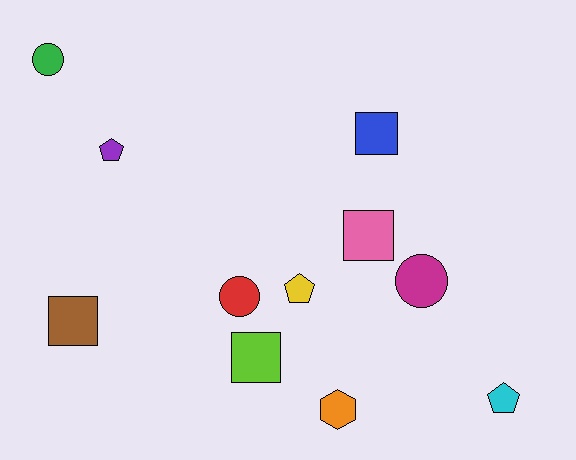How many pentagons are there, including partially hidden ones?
There are 3 pentagons.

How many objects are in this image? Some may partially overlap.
There are 11 objects.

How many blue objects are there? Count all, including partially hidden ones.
There is 1 blue object.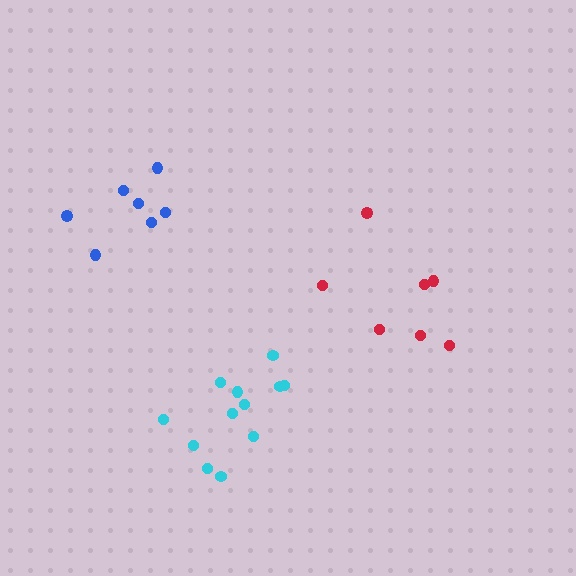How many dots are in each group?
Group 1: 7 dots, Group 2: 7 dots, Group 3: 12 dots (26 total).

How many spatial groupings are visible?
There are 3 spatial groupings.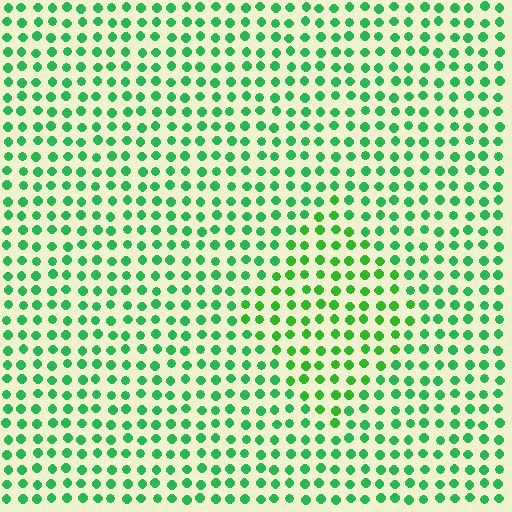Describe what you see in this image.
The image is filled with small green elements in a uniform arrangement. A diamond-shaped region is visible where the elements are tinted to a slightly different hue, forming a subtle color boundary.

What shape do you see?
I see a diamond.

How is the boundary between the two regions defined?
The boundary is defined purely by a slight shift in hue (about 21 degrees). Spacing, size, and orientation are identical on both sides.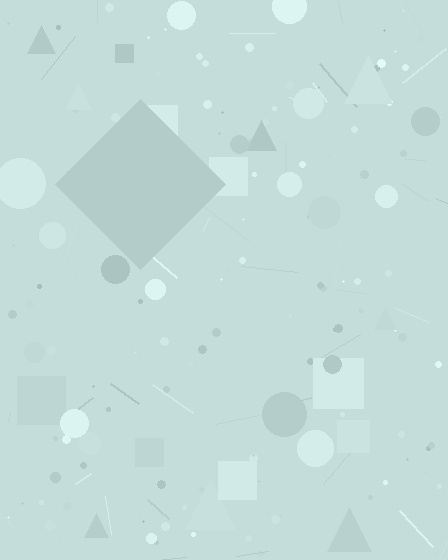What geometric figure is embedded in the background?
A diamond is embedded in the background.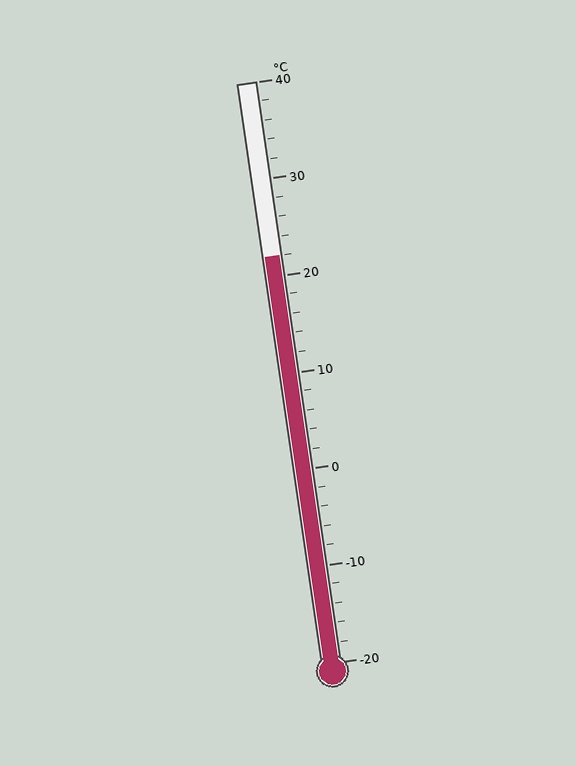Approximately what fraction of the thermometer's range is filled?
The thermometer is filled to approximately 70% of its range.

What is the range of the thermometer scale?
The thermometer scale ranges from -20°C to 40°C.